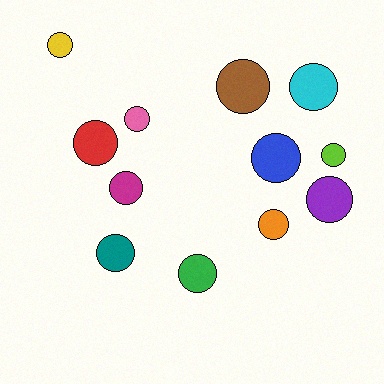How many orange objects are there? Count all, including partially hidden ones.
There is 1 orange object.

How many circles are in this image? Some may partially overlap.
There are 12 circles.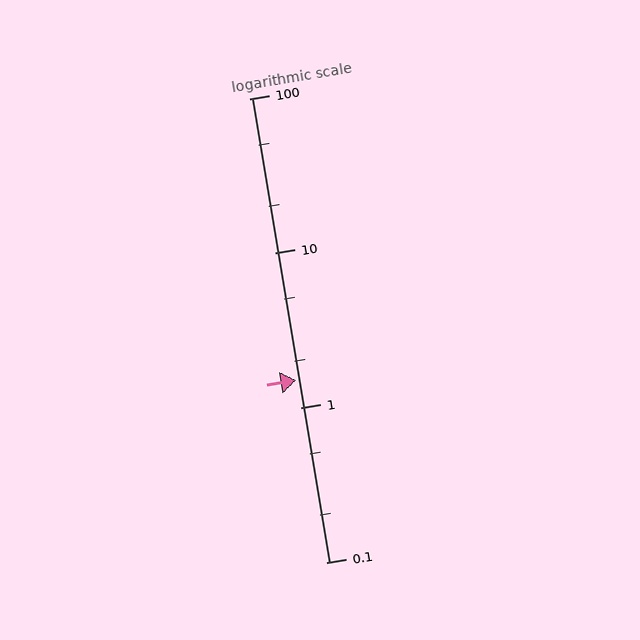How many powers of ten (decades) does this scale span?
The scale spans 3 decades, from 0.1 to 100.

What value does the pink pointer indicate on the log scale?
The pointer indicates approximately 1.5.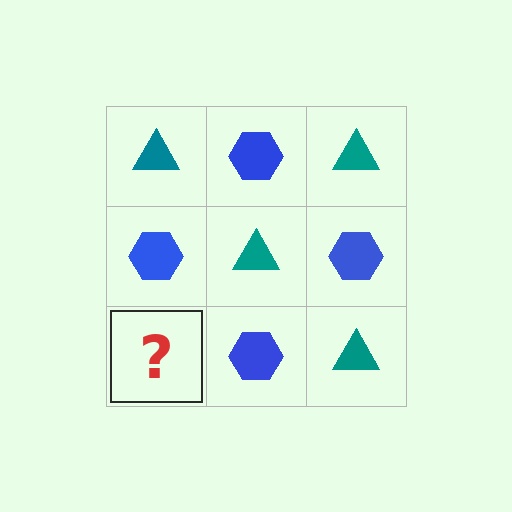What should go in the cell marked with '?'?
The missing cell should contain a teal triangle.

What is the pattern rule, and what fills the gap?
The rule is that it alternates teal triangle and blue hexagon in a checkerboard pattern. The gap should be filled with a teal triangle.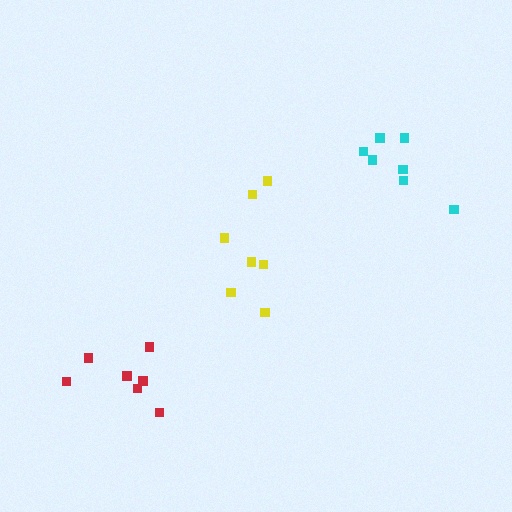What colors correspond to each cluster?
The clusters are colored: red, cyan, yellow.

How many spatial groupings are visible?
There are 3 spatial groupings.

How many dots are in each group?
Group 1: 7 dots, Group 2: 7 dots, Group 3: 7 dots (21 total).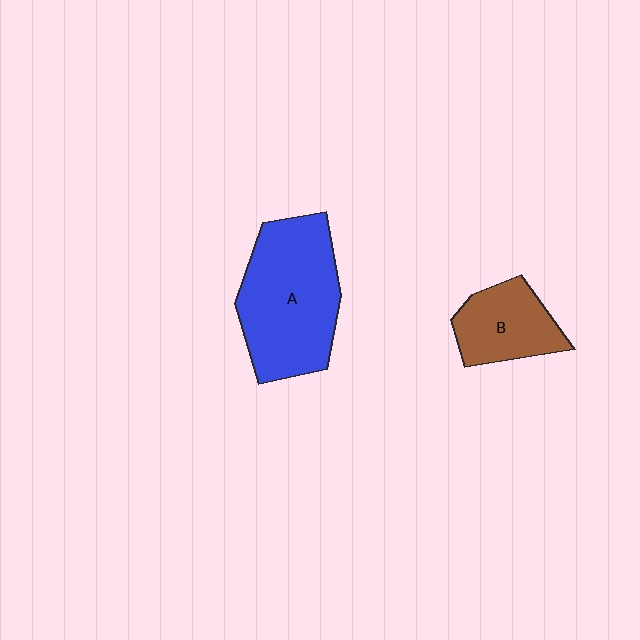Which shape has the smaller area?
Shape B (brown).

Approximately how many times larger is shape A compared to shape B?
Approximately 2.0 times.